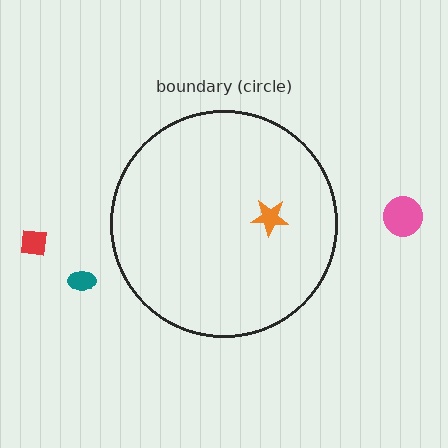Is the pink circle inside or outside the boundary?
Outside.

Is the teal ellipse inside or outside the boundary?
Outside.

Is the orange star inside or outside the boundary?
Inside.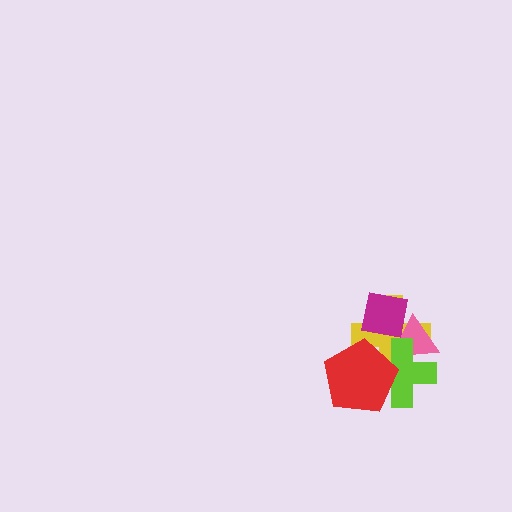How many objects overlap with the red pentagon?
2 objects overlap with the red pentagon.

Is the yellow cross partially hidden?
Yes, it is partially covered by another shape.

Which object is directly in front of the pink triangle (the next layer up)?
The magenta square is directly in front of the pink triangle.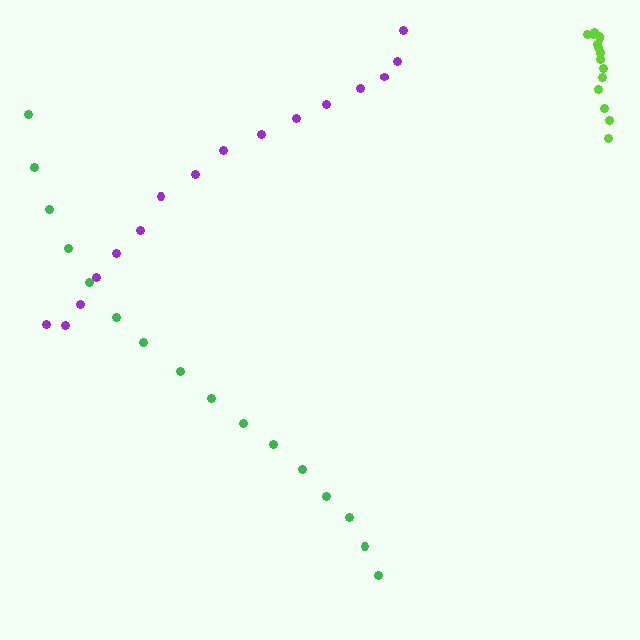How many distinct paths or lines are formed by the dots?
There are 3 distinct paths.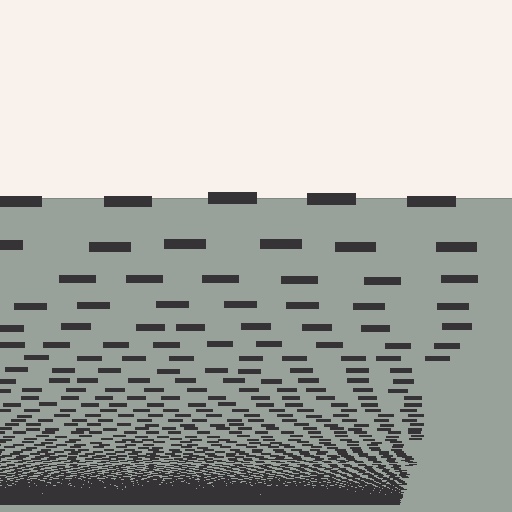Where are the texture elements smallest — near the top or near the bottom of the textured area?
Near the bottom.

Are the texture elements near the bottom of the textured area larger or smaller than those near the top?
Smaller. The gradient is inverted — elements near the bottom are smaller and denser.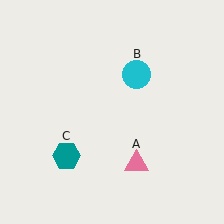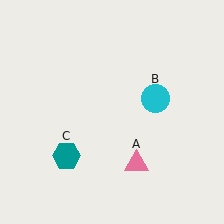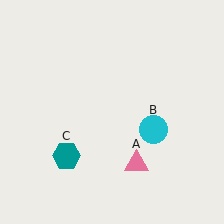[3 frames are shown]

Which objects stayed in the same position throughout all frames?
Pink triangle (object A) and teal hexagon (object C) remained stationary.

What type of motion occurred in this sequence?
The cyan circle (object B) rotated clockwise around the center of the scene.